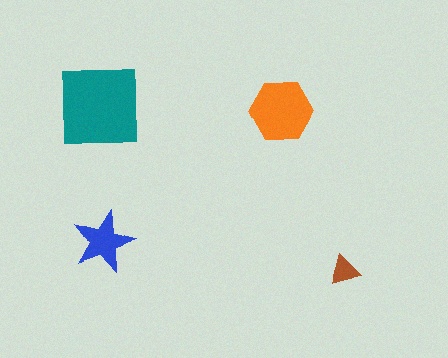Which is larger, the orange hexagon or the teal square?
The teal square.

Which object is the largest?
The teal square.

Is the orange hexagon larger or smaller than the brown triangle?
Larger.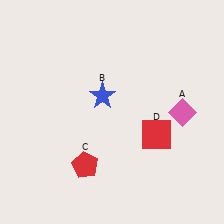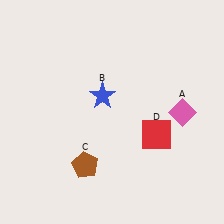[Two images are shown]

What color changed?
The pentagon (C) changed from red in Image 1 to brown in Image 2.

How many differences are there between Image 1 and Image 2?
There is 1 difference between the two images.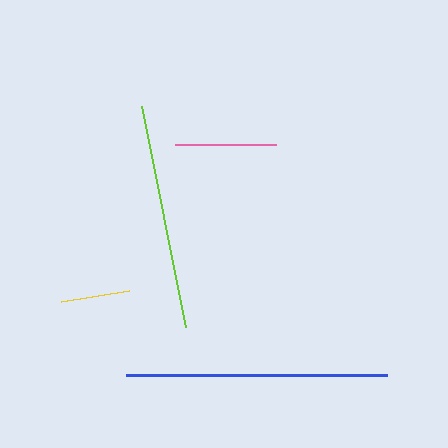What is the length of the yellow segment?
The yellow segment is approximately 69 pixels long.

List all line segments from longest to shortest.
From longest to shortest: blue, lime, pink, yellow.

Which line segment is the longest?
The blue line is the longest at approximately 262 pixels.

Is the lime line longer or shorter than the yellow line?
The lime line is longer than the yellow line.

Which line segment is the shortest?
The yellow line is the shortest at approximately 69 pixels.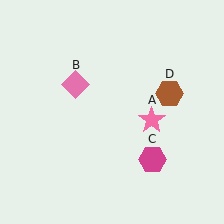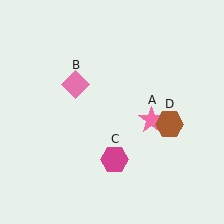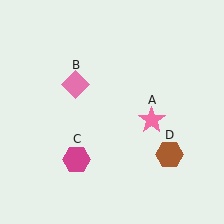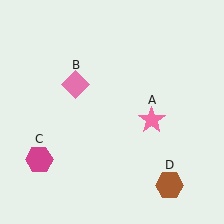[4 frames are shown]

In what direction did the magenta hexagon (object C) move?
The magenta hexagon (object C) moved left.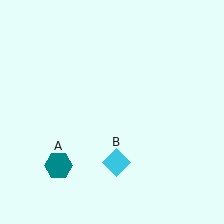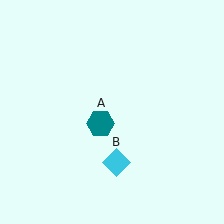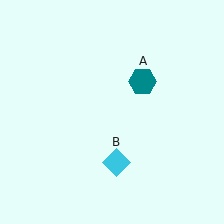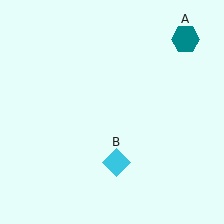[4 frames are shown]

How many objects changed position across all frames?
1 object changed position: teal hexagon (object A).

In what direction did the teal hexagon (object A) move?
The teal hexagon (object A) moved up and to the right.